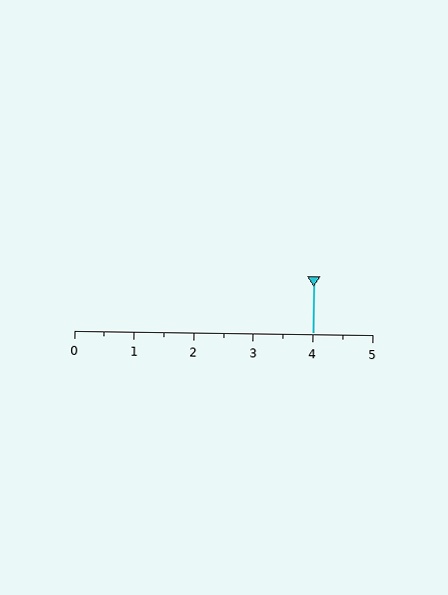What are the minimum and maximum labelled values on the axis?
The axis runs from 0 to 5.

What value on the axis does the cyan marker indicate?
The marker indicates approximately 4.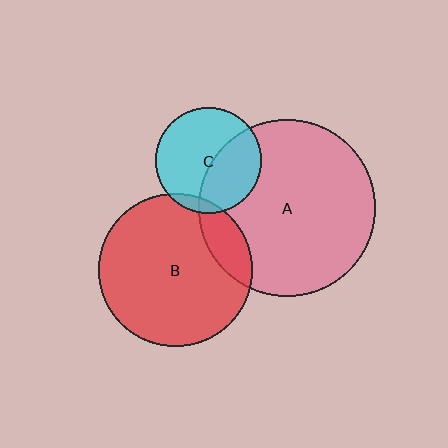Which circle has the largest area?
Circle A (pink).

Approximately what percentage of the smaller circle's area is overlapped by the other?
Approximately 40%.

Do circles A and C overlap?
Yes.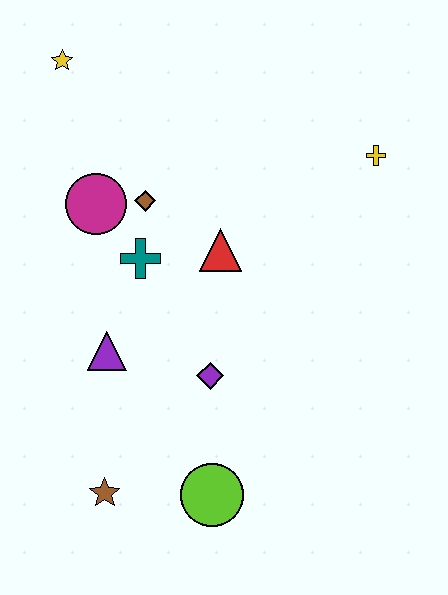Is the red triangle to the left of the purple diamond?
No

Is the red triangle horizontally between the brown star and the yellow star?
No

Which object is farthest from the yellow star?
The lime circle is farthest from the yellow star.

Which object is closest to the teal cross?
The brown diamond is closest to the teal cross.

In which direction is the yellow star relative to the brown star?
The yellow star is above the brown star.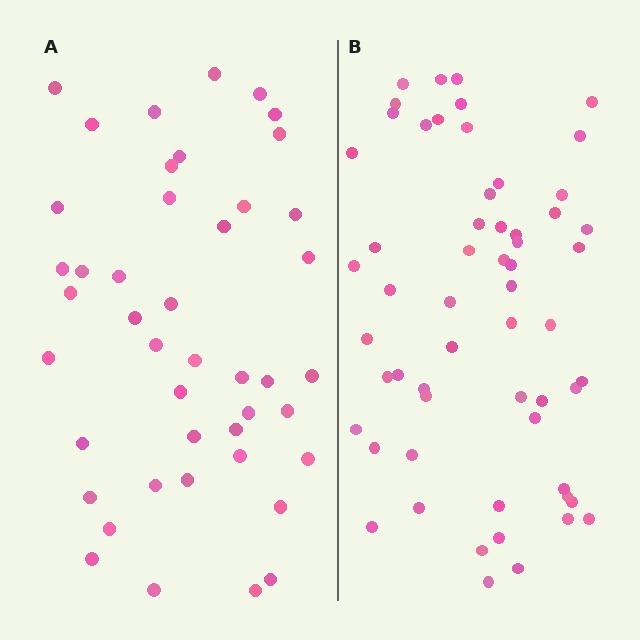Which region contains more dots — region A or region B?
Region B (the right region) has more dots.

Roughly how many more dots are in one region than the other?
Region B has approximately 15 more dots than region A.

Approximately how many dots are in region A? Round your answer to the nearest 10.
About 40 dots. (The exact count is 44, which rounds to 40.)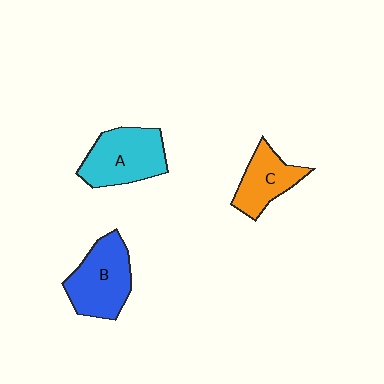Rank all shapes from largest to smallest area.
From largest to smallest: A (cyan), B (blue), C (orange).